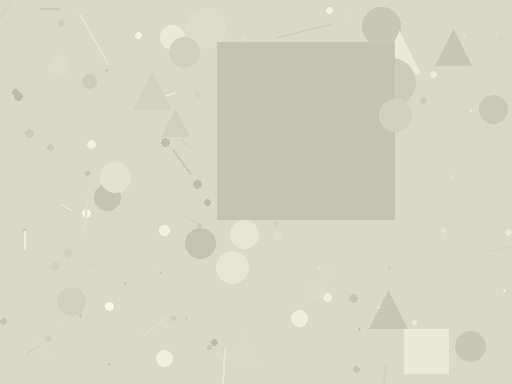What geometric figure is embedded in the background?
A square is embedded in the background.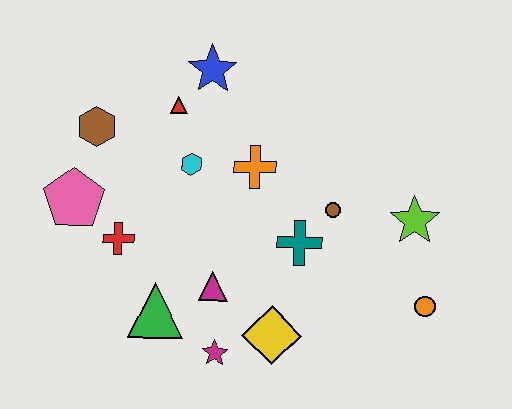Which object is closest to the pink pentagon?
The red cross is closest to the pink pentagon.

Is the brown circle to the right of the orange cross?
Yes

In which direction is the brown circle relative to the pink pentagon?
The brown circle is to the right of the pink pentagon.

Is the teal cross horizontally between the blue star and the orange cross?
No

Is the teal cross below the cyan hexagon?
Yes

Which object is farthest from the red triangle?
The orange circle is farthest from the red triangle.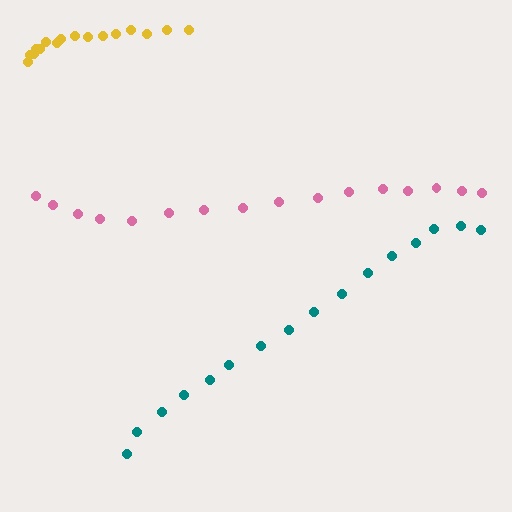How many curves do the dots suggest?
There are 3 distinct paths.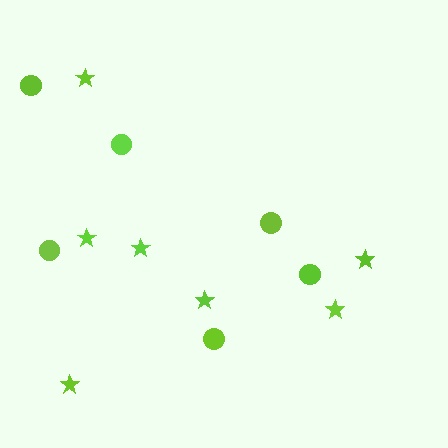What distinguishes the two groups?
There are 2 groups: one group of stars (7) and one group of circles (6).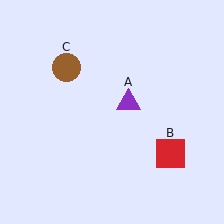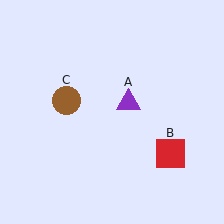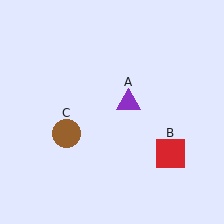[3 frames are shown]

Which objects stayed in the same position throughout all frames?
Purple triangle (object A) and red square (object B) remained stationary.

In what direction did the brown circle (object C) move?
The brown circle (object C) moved down.